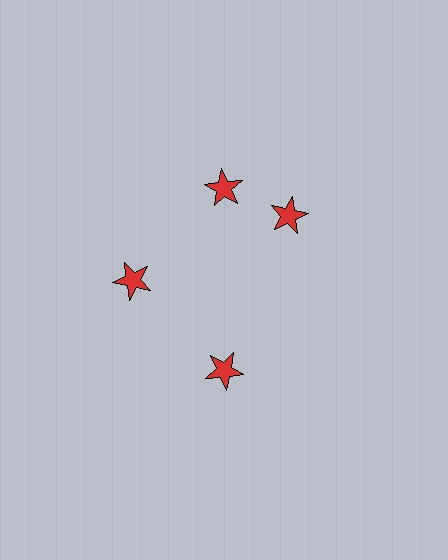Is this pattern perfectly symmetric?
No. The 4 red stars are arranged in a ring, but one element near the 3 o'clock position is rotated out of alignment along the ring, breaking the 4-fold rotational symmetry.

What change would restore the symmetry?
The symmetry would be restored by rotating it back into even spacing with its neighbors so that all 4 stars sit at equal angles and equal distance from the center.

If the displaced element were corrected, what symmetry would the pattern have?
It would have 4-fold rotational symmetry — the pattern would map onto itself every 90 degrees.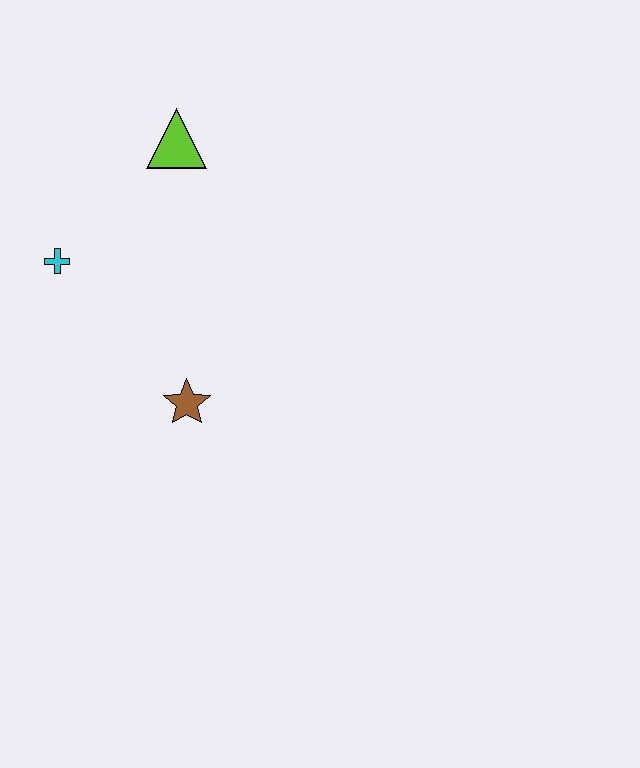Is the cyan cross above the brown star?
Yes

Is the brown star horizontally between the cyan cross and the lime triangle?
No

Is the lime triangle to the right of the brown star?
No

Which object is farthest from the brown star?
The lime triangle is farthest from the brown star.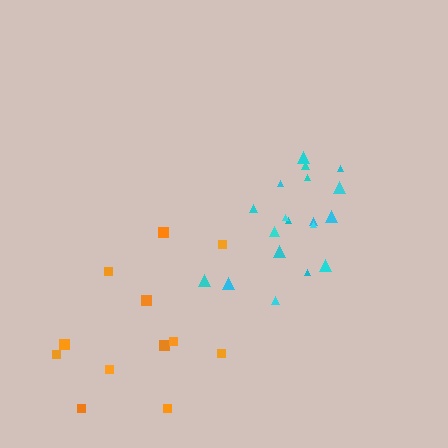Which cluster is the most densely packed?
Cyan.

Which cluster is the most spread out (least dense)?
Orange.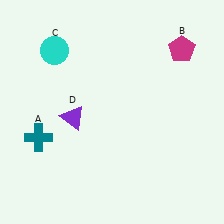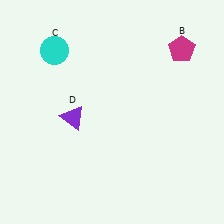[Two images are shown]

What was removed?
The teal cross (A) was removed in Image 2.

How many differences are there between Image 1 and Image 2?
There is 1 difference between the two images.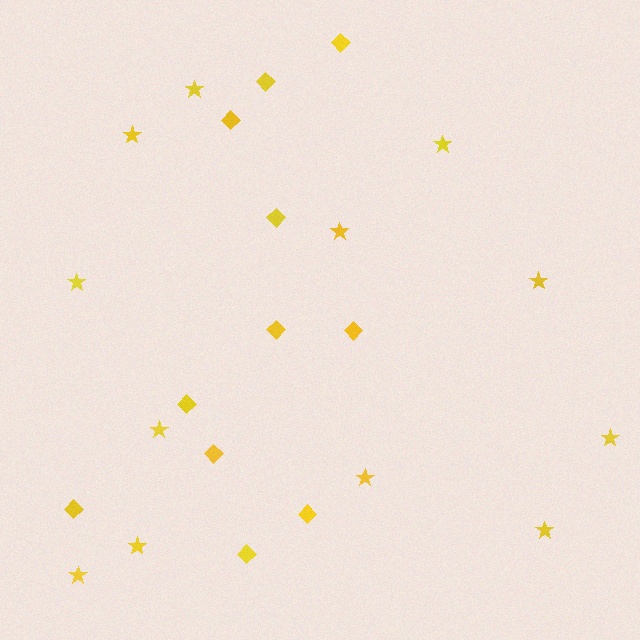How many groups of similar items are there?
There are 2 groups: one group of diamonds (11) and one group of stars (12).